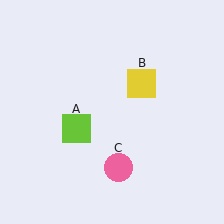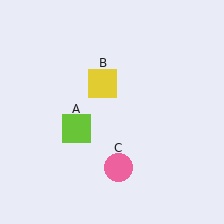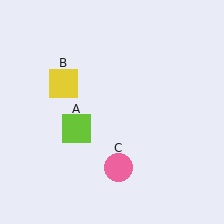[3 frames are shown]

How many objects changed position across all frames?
1 object changed position: yellow square (object B).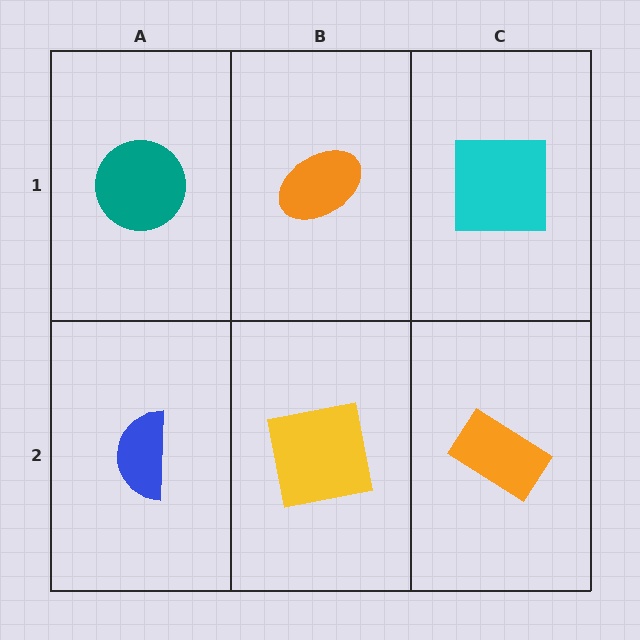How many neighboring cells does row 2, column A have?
2.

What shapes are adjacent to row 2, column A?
A teal circle (row 1, column A), a yellow square (row 2, column B).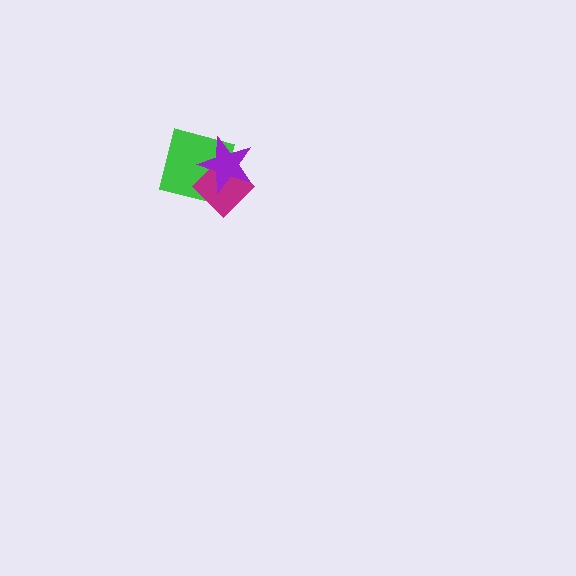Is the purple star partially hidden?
No, no other shape covers it.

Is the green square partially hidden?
Yes, it is partially covered by another shape.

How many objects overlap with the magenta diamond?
2 objects overlap with the magenta diamond.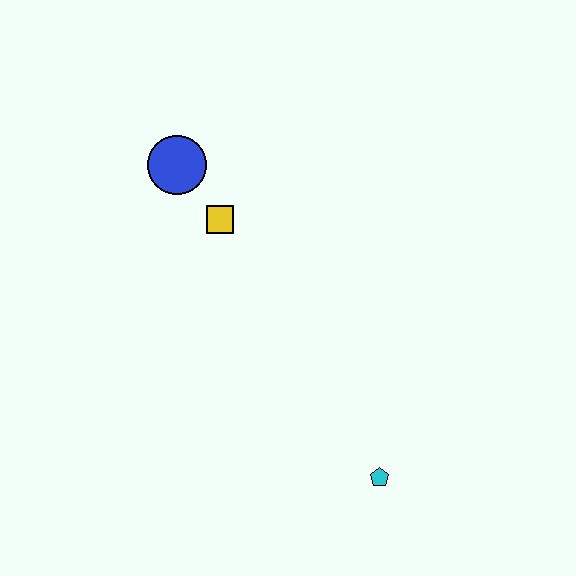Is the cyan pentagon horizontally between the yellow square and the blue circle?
No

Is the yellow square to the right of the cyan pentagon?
No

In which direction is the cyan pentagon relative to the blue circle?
The cyan pentagon is below the blue circle.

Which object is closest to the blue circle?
The yellow square is closest to the blue circle.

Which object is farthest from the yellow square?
The cyan pentagon is farthest from the yellow square.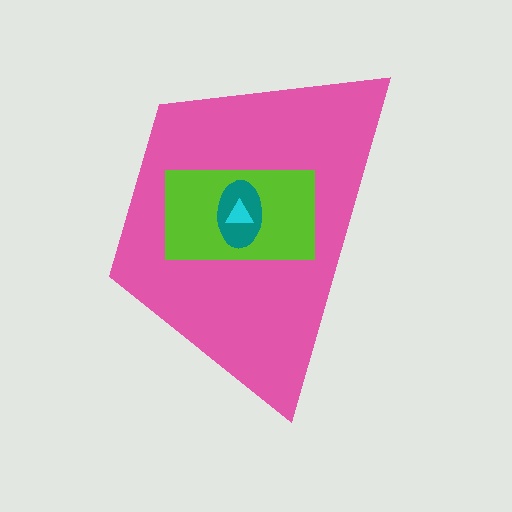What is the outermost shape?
The pink trapezoid.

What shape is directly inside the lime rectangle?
The teal ellipse.